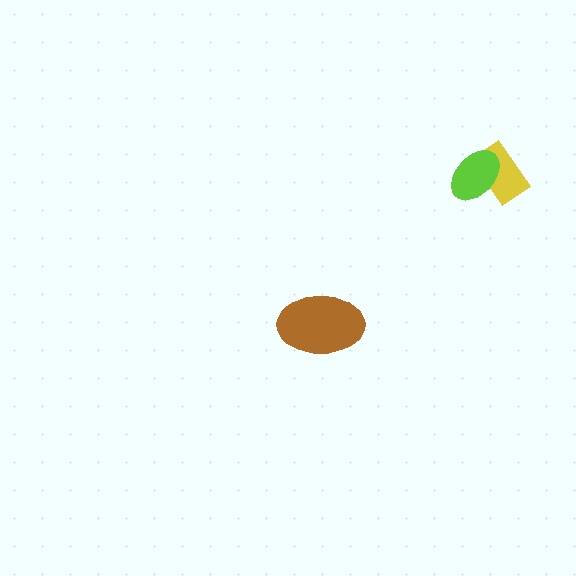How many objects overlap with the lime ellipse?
1 object overlaps with the lime ellipse.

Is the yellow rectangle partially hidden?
Yes, it is partially covered by another shape.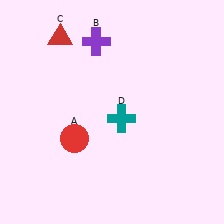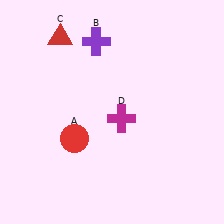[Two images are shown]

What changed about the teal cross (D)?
In Image 1, D is teal. In Image 2, it changed to magenta.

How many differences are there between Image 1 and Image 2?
There is 1 difference between the two images.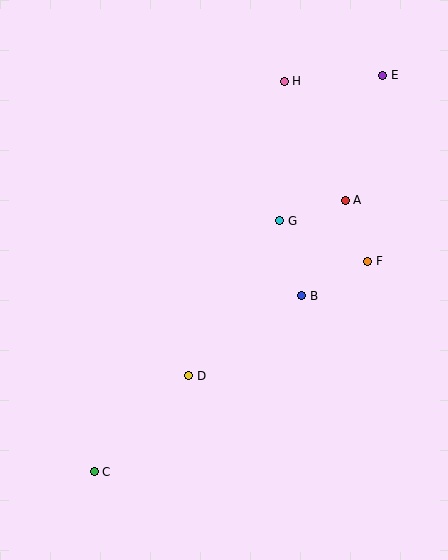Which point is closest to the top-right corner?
Point E is closest to the top-right corner.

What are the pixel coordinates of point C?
Point C is at (94, 472).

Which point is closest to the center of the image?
Point B at (302, 296) is closest to the center.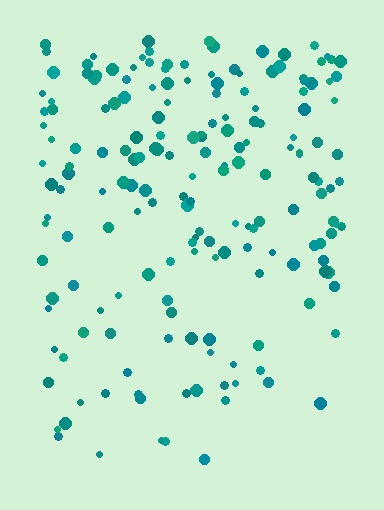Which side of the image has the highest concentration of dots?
The top.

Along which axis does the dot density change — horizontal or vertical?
Vertical.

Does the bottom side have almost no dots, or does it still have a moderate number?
Still a moderate number, just noticeably fewer than the top.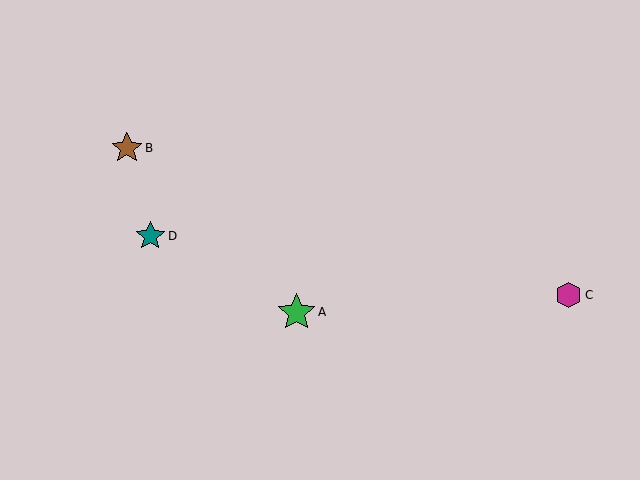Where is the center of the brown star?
The center of the brown star is at (127, 148).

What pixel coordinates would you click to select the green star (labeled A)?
Click at (296, 313) to select the green star A.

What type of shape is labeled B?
Shape B is a brown star.